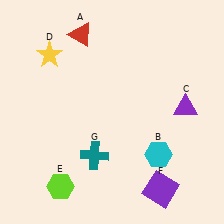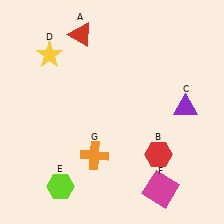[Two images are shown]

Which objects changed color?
B changed from cyan to red. F changed from purple to magenta. G changed from teal to orange.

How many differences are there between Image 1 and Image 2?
There are 3 differences between the two images.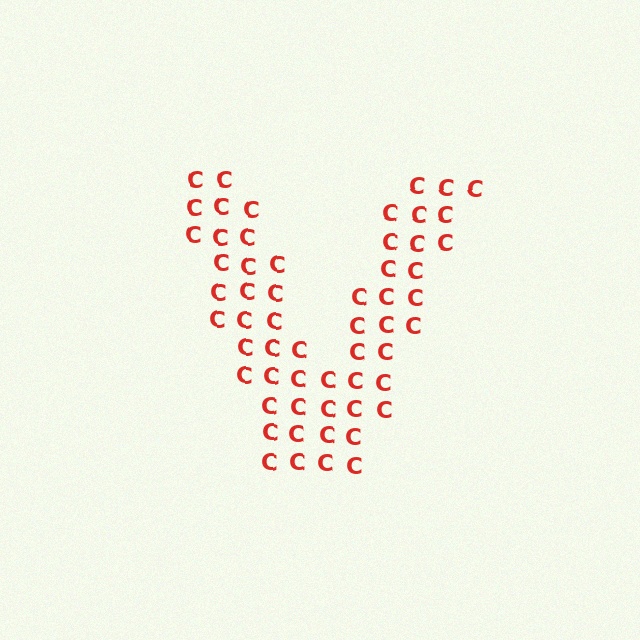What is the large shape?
The large shape is the letter V.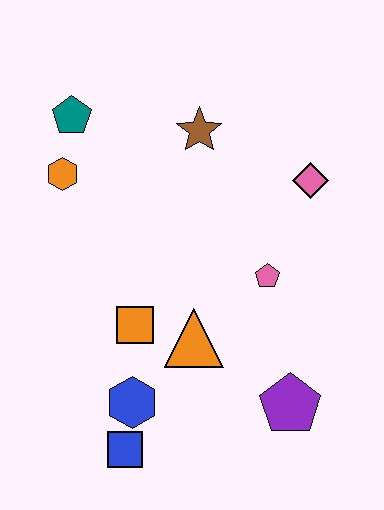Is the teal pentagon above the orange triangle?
Yes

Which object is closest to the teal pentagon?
The orange hexagon is closest to the teal pentagon.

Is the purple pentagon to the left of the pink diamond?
Yes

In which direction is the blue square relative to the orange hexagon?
The blue square is below the orange hexagon.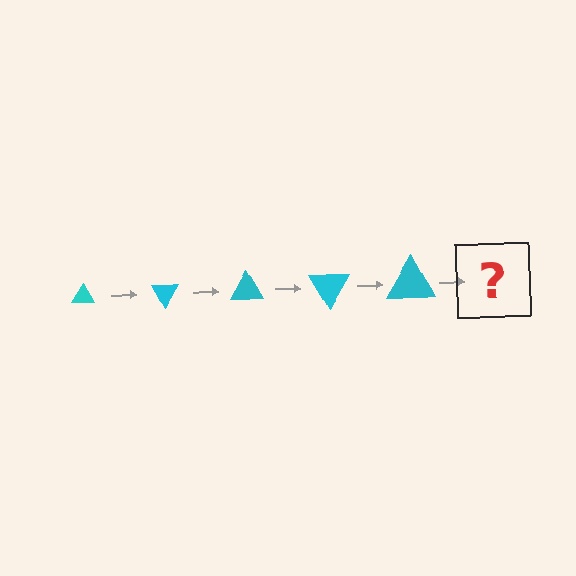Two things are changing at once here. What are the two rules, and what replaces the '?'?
The two rules are that the triangle grows larger each step and it rotates 60 degrees each step. The '?' should be a triangle, larger than the previous one and rotated 300 degrees from the start.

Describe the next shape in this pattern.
It should be a triangle, larger than the previous one and rotated 300 degrees from the start.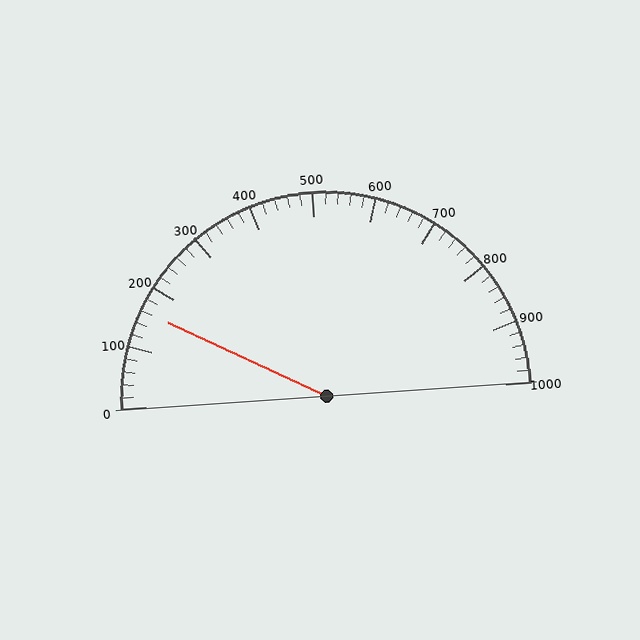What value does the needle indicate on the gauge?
The needle indicates approximately 160.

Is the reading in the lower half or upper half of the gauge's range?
The reading is in the lower half of the range (0 to 1000).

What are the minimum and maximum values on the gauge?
The gauge ranges from 0 to 1000.